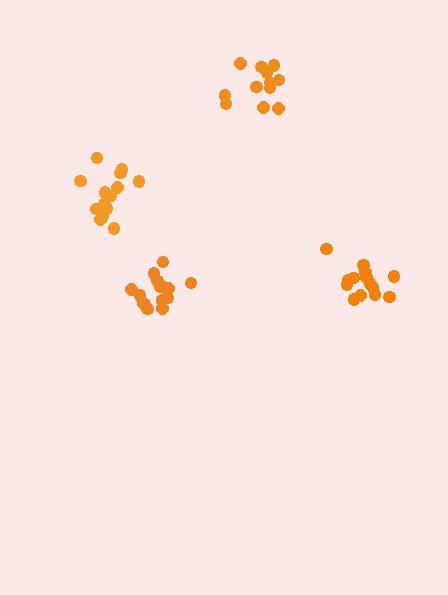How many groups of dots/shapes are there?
There are 4 groups.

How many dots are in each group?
Group 1: 16 dots, Group 2: 15 dots, Group 3: 15 dots, Group 4: 12 dots (58 total).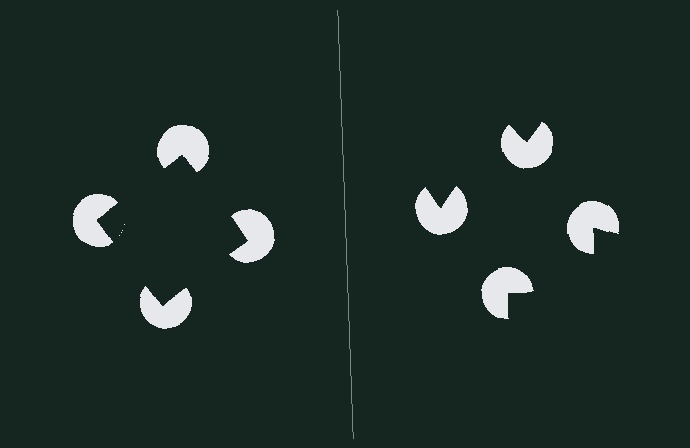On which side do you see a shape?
An illusory square appears on the left side. On the right side the wedge cuts are rotated, so no coherent shape forms.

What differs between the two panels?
The pac-man discs are positioned identically on both sides; only the wedge orientations differ. On the left they align to a square; on the right they are misaligned.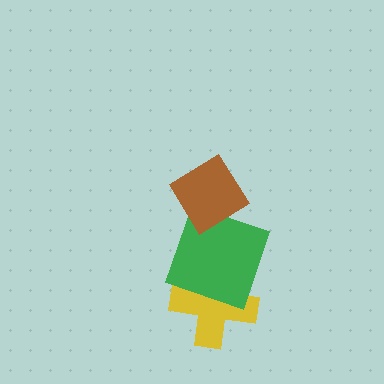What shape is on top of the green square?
The brown diamond is on top of the green square.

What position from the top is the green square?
The green square is 2nd from the top.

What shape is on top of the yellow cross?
The green square is on top of the yellow cross.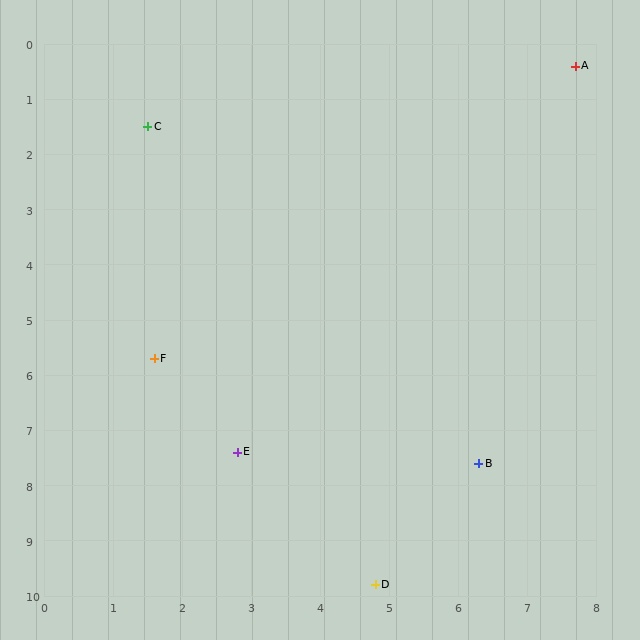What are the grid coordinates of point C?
Point C is at approximately (1.5, 1.5).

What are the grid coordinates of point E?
Point E is at approximately (2.8, 7.4).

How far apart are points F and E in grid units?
Points F and E are about 2.1 grid units apart.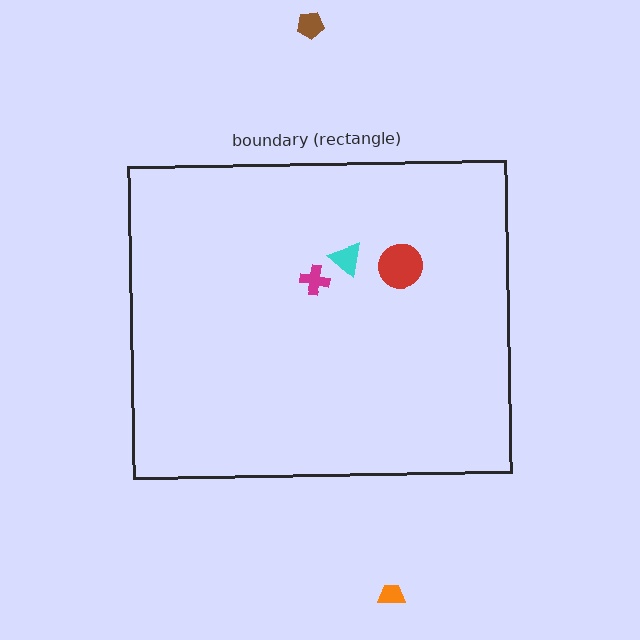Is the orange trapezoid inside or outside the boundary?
Outside.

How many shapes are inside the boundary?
3 inside, 2 outside.